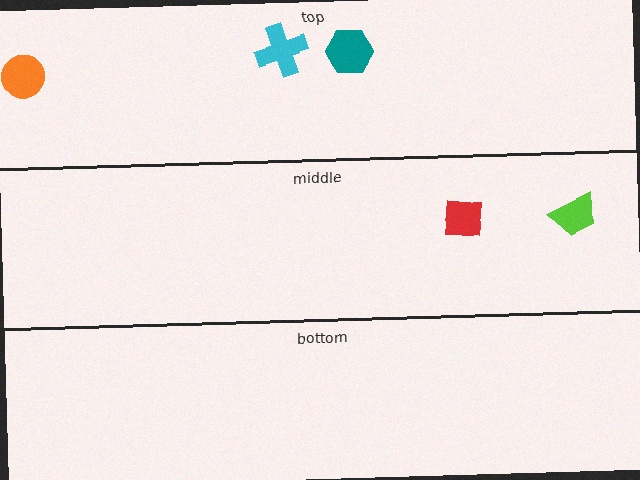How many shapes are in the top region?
3.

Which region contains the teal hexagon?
The top region.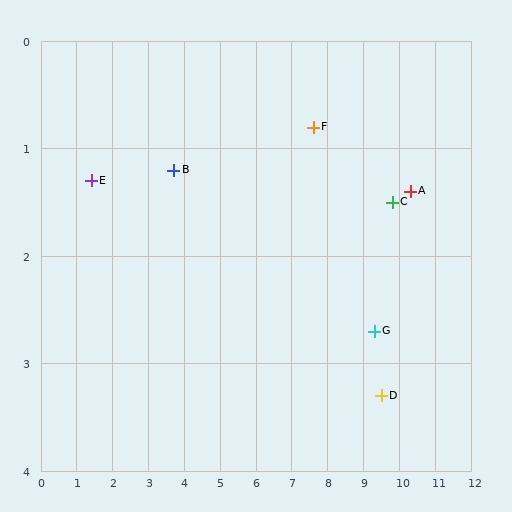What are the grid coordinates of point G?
Point G is at approximately (9.3, 2.7).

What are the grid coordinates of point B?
Point B is at approximately (3.7, 1.2).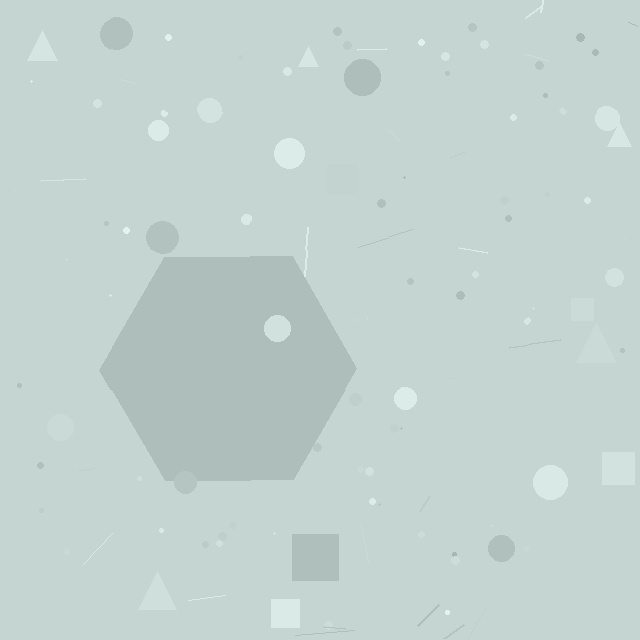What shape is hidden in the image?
A hexagon is hidden in the image.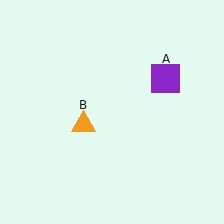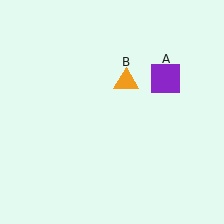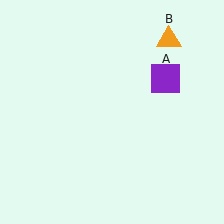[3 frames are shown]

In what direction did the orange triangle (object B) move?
The orange triangle (object B) moved up and to the right.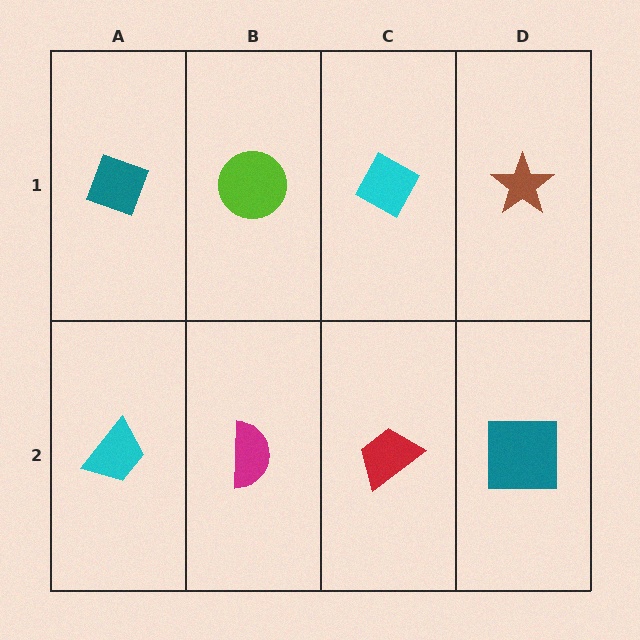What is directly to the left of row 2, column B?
A cyan trapezoid.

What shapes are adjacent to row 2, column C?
A cyan diamond (row 1, column C), a magenta semicircle (row 2, column B), a teal square (row 2, column D).